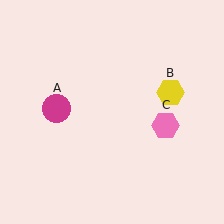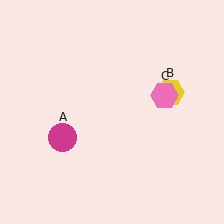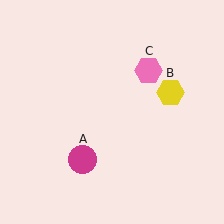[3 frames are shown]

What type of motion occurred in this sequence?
The magenta circle (object A), pink hexagon (object C) rotated counterclockwise around the center of the scene.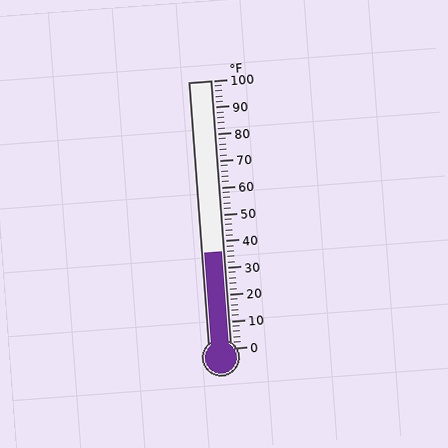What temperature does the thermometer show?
The thermometer shows approximately 36°F.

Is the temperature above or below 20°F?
The temperature is above 20°F.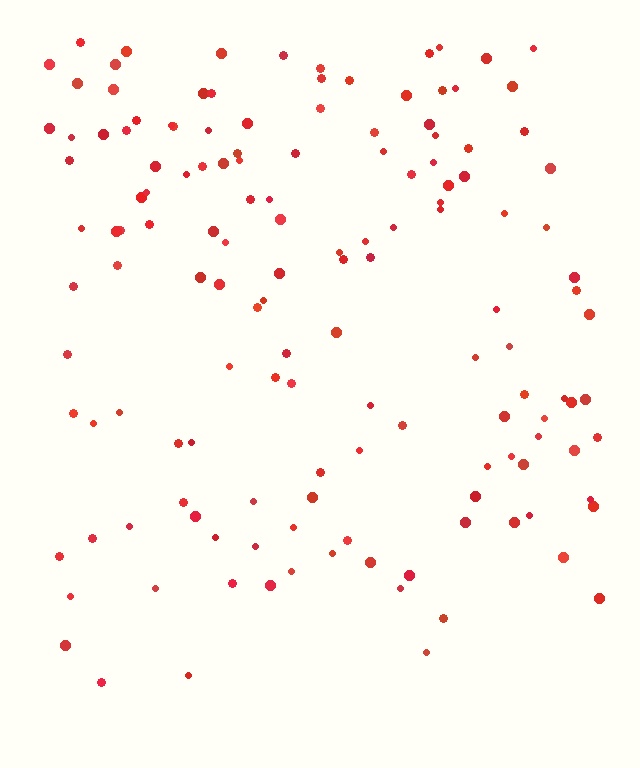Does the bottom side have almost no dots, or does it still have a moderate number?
Still a moderate number, just noticeably fewer than the top.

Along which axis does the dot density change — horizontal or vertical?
Vertical.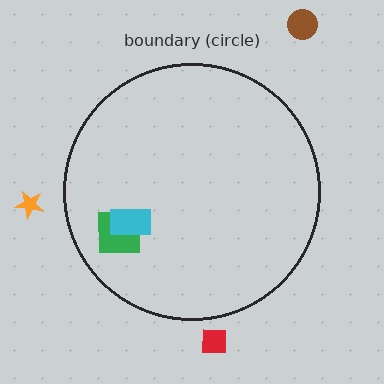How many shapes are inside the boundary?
2 inside, 3 outside.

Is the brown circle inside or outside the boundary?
Outside.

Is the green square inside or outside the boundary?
Inside.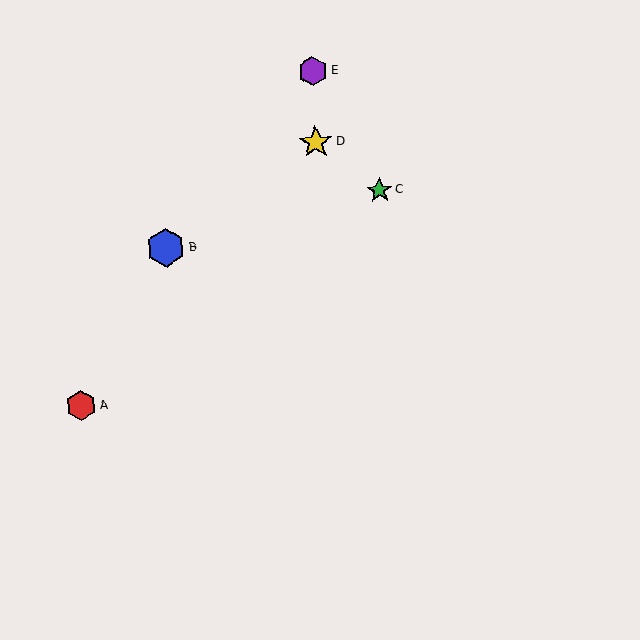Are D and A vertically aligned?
No, D is at x≈316 and A is at x≈81.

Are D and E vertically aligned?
Yes, both are at x≈316.